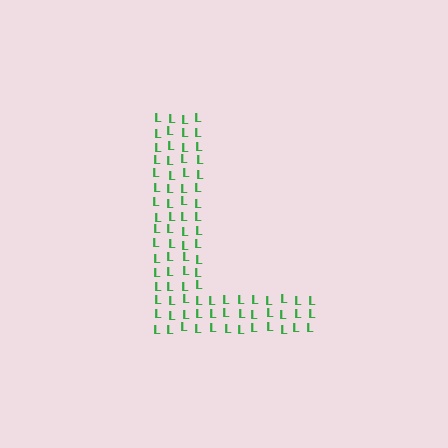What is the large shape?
The large shape is the letter L.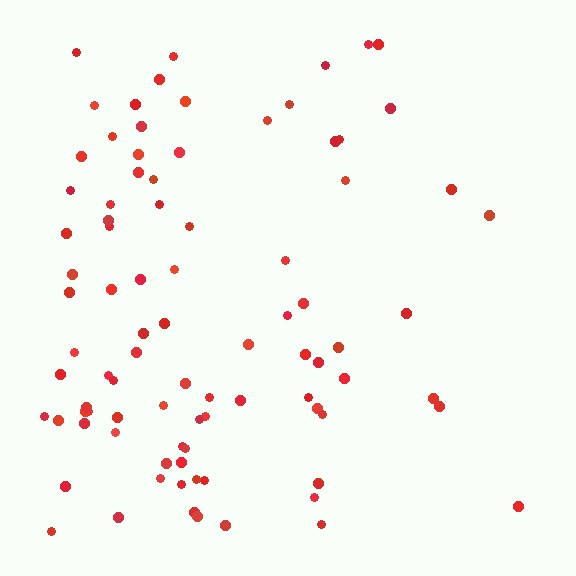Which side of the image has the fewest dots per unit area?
The right.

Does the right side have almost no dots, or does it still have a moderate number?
Still a moderate number, just noticeably fewer than the left.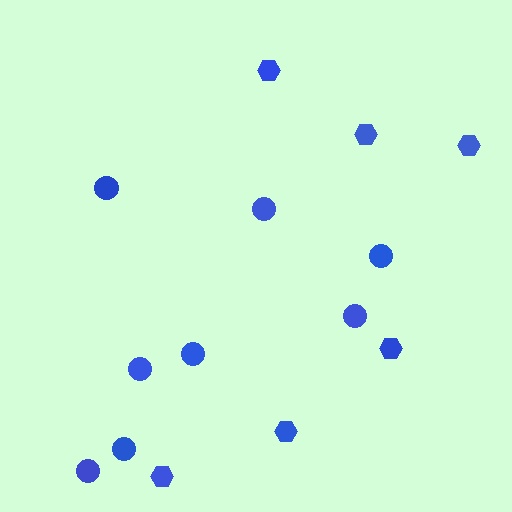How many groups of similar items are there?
There are 2 groups: one group of hexagons (6) and one group of circles (8).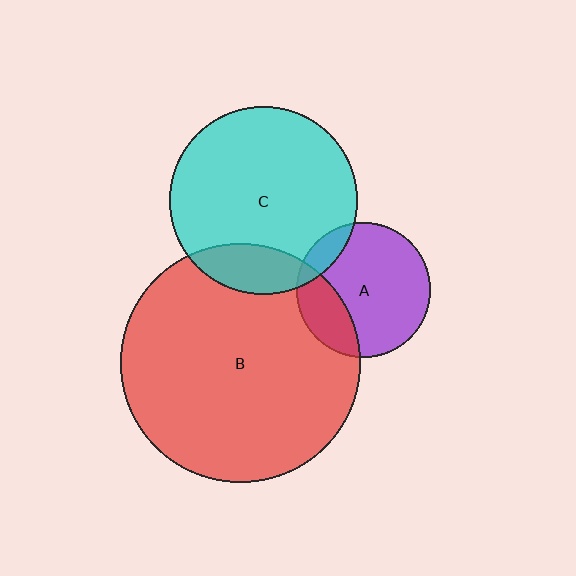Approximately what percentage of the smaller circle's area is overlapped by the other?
Approximately 10%.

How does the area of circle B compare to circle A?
Approximately 3.2 times.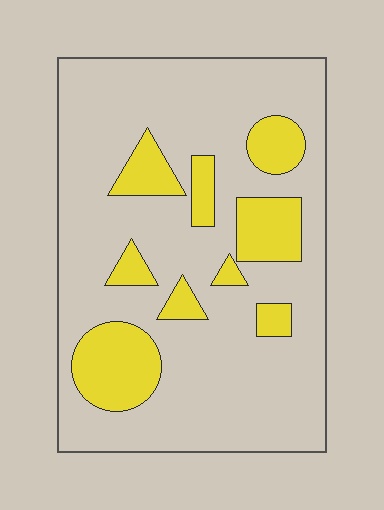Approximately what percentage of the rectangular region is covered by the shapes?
Approximately 20%.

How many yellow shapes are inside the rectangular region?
9.